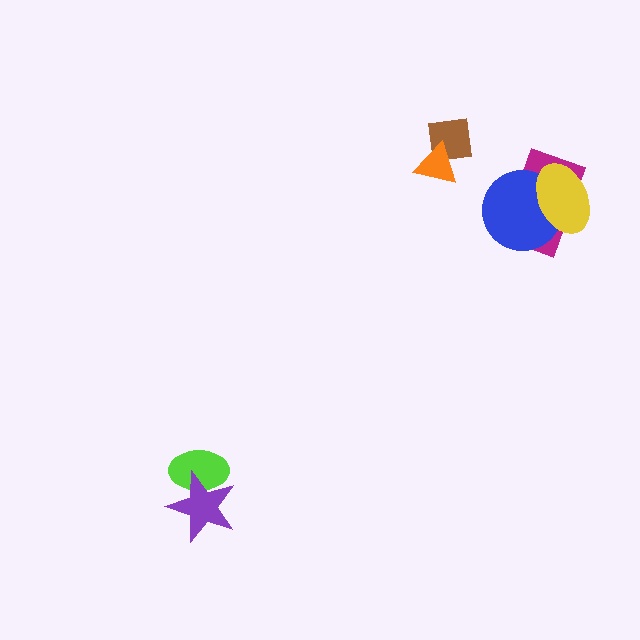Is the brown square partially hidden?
Yes, it is partially covered by another shape.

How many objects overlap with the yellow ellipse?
2 objects overlap with the yellow ellipse.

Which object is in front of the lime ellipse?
The purple star is in front of the lime ellipse.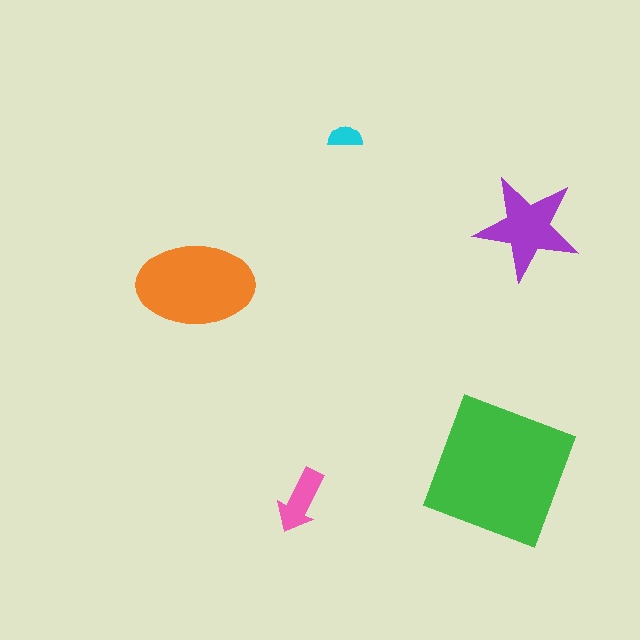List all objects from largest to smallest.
The green square, the orange ellipse, the purple star, the pink arrow, the cyan semicircle.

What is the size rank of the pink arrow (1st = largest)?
4th.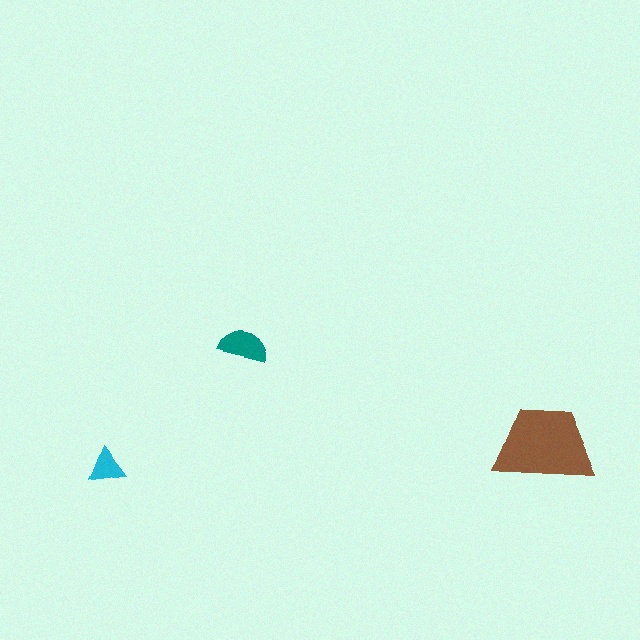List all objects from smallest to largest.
The cyan triangle, the teal semicircle, the brown trapezoid.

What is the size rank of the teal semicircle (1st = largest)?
2nd.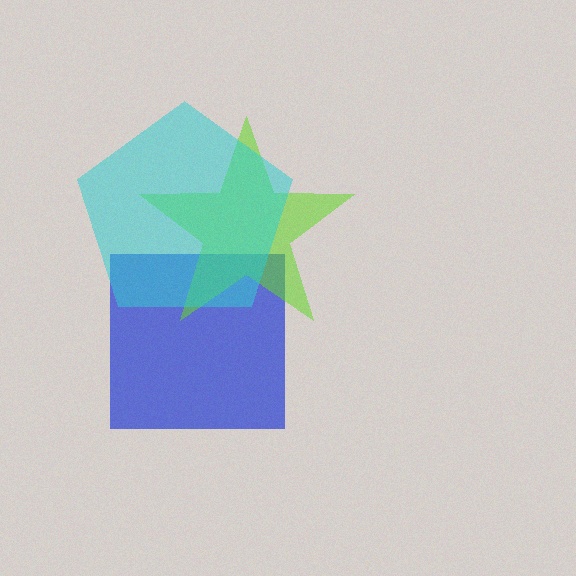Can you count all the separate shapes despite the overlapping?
Yes, there are 3 separate shapes.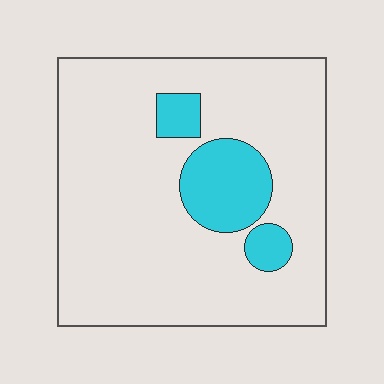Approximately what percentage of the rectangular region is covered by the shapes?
Approximately 15%.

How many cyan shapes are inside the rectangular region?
3.